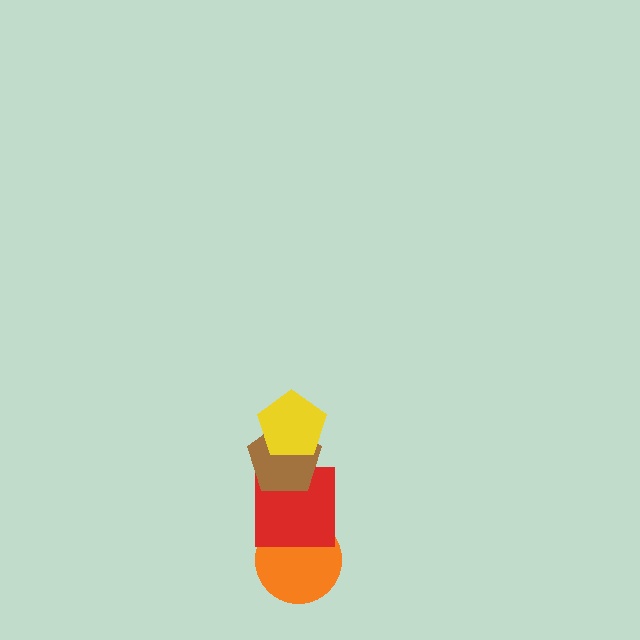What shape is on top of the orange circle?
The red square is on top of the orange circle.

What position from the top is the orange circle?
The orange circle is 4th from the top.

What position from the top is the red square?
The red square is 3rd from the top.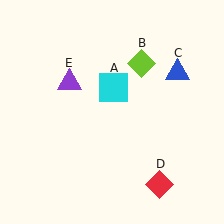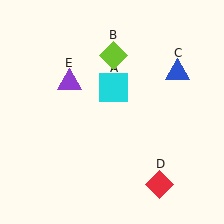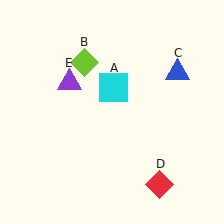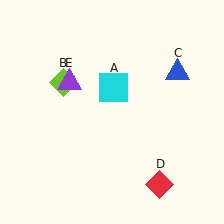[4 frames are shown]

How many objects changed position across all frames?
1 object changed position: lime diamond (object B).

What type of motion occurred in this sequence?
The lime diamond (object B) rotated counterclockwise around the center of the scene.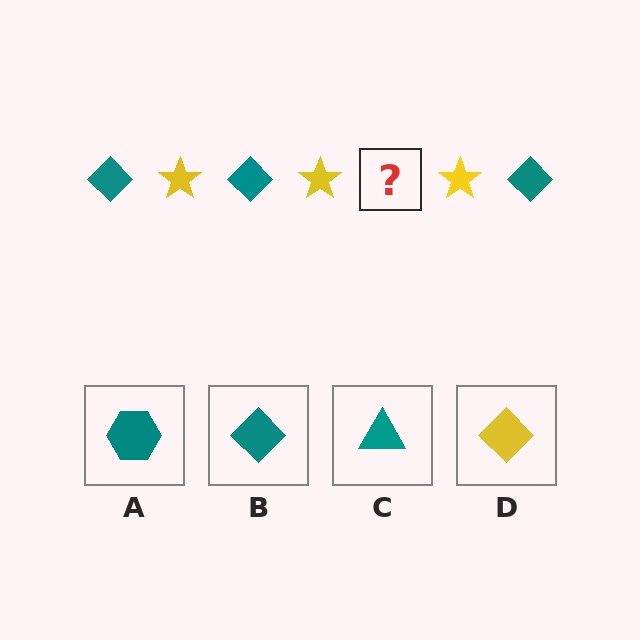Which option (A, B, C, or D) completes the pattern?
B.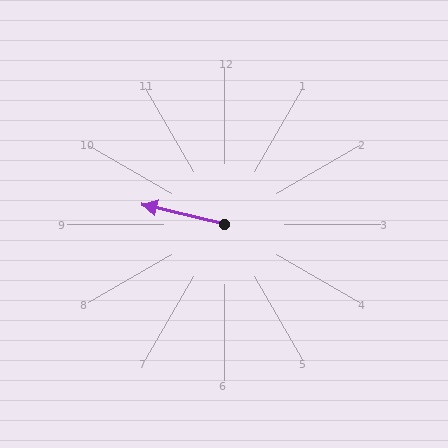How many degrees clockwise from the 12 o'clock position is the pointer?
Approximately 284 degrees.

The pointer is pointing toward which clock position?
Roughly 9 o'clock.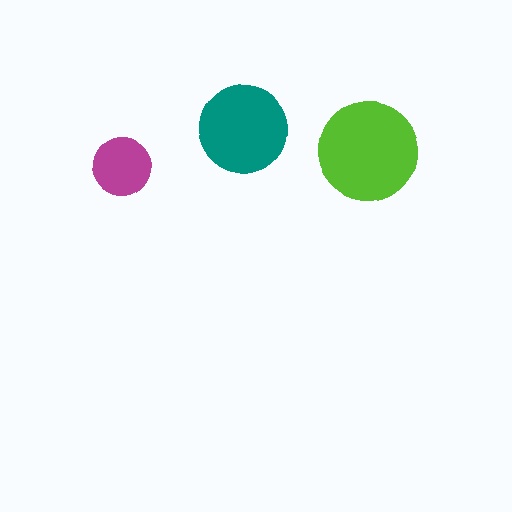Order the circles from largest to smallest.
the lime one, the teal one, the magenta one.